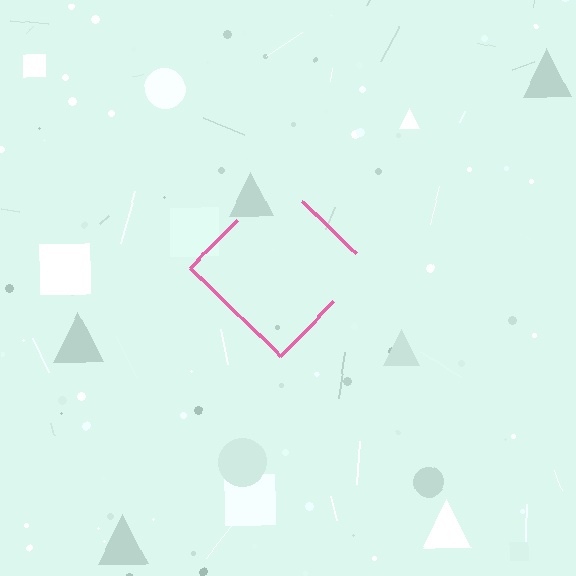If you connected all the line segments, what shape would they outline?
They would outline a diamond.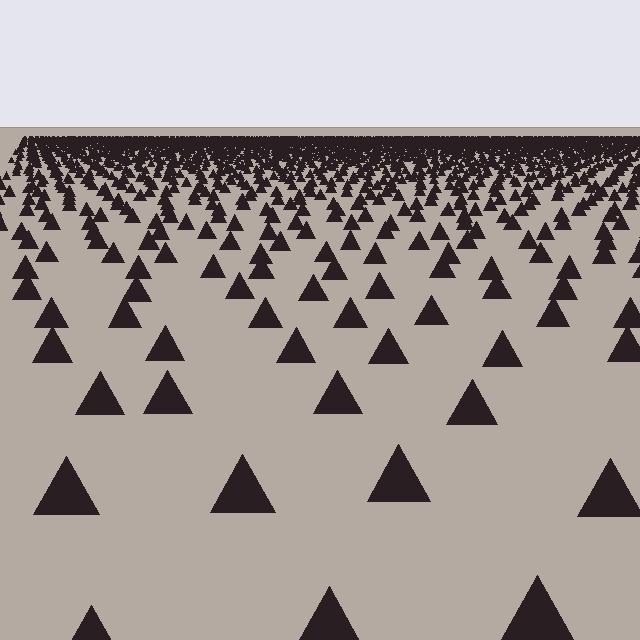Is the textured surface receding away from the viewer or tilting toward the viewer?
The surface is receding away from the viewer. Texture elements get smaller and denser toward the top.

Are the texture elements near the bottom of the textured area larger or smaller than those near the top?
Larger. Near the bottom, elements are closer to the viewer and appear at a bigger on-screen size.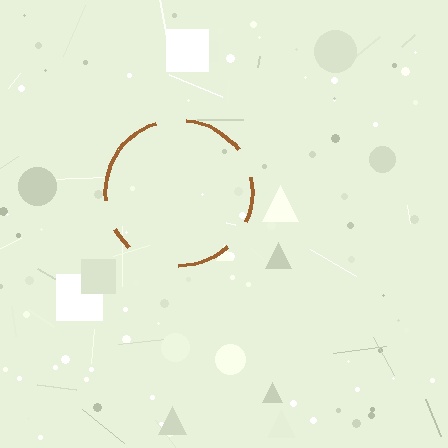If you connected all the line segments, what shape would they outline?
They would outline a circle.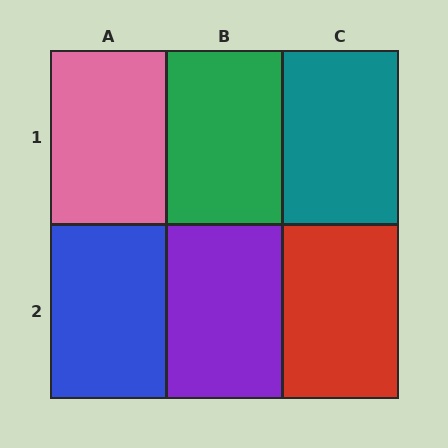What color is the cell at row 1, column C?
Teal.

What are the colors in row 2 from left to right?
Blue, purple, red.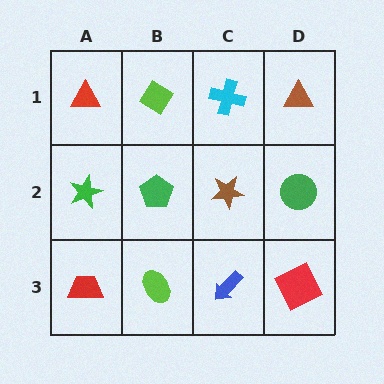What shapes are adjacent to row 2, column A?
A red triangle (row 1, column A), a red trapezoid (row 3, column A), a green pentagon (row 2, column B).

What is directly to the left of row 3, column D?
A blue arrow.